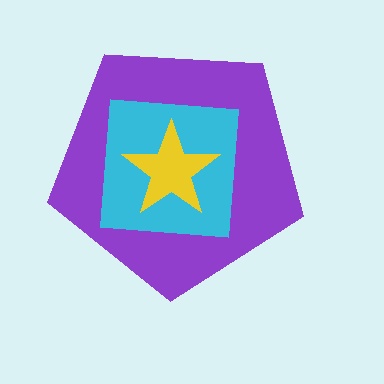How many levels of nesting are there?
3.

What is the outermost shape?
The purple pentagon.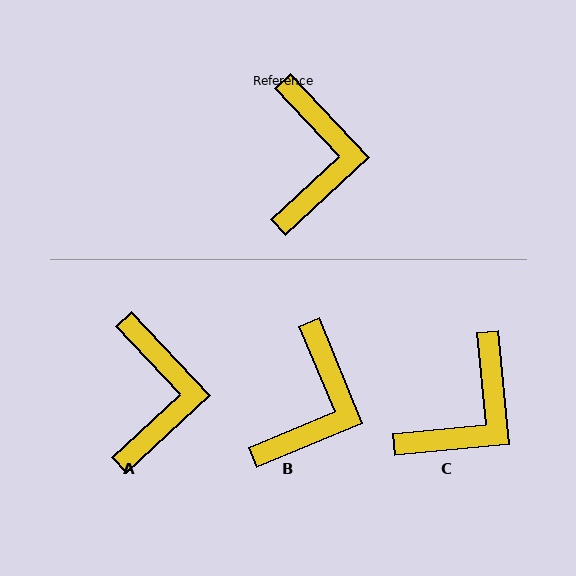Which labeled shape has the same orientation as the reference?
A.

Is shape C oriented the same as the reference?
No, it is off by about 38 degrees.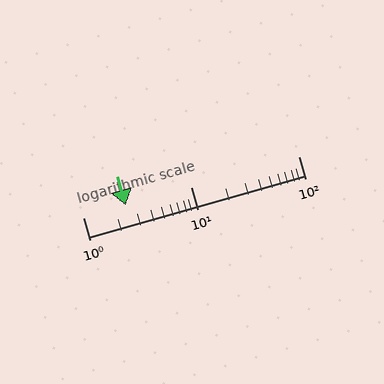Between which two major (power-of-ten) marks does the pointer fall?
The pointer is between 1 and 10.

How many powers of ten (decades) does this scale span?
The scale spans 2 decades, from 1 to 100.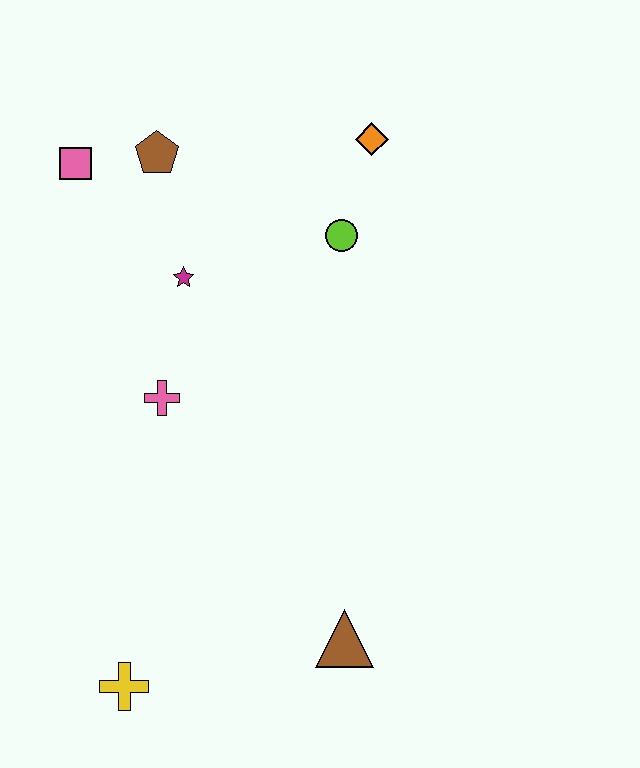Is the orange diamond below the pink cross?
No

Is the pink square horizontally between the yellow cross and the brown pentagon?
No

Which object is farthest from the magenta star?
The yellow cross is farthest from the magenta star.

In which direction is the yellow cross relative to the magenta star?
The yellow cross is below the magenta star.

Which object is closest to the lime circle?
The orange diamond is closest to the lime circle.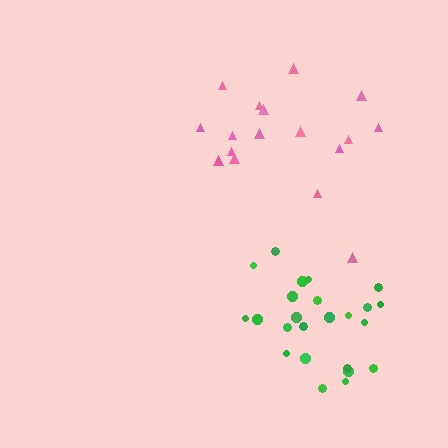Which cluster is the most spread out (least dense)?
Pink.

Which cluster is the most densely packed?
Green.